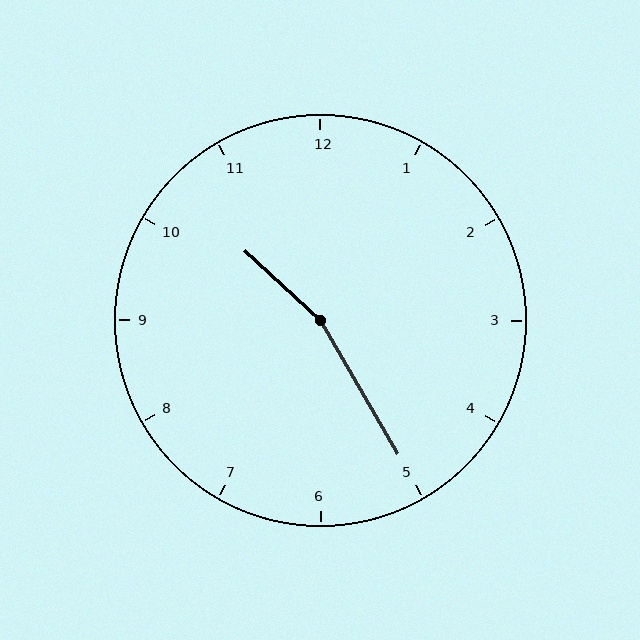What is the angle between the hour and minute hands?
Approximately 162 degrees.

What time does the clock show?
10:25.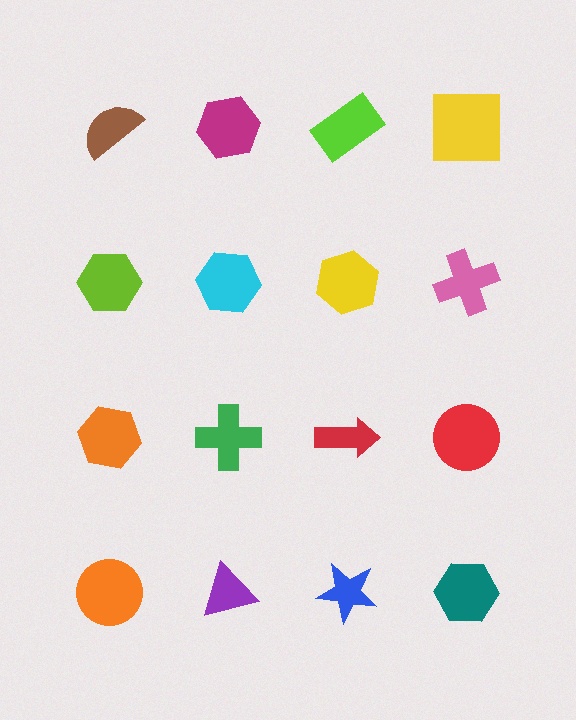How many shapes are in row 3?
4 shapes.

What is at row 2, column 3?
A yellow hexagon.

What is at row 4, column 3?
A blue star.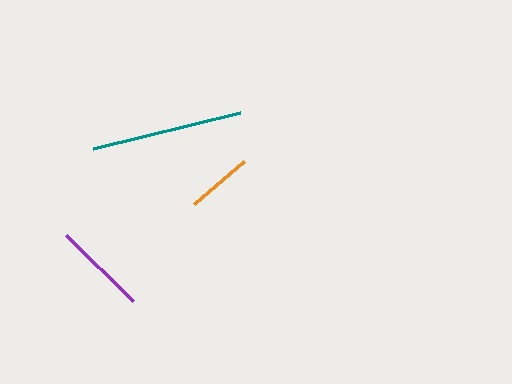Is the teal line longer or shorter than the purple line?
The teal line is longer than the purple line.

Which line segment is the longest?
The teal line is the longest at approximately 151 pixels.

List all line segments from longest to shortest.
From longest to shortest: teal, purple, orange.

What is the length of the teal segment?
The teal segment is approximately 151 pixels long.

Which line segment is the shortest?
The orange line is the shortest at approximately 66 pixels.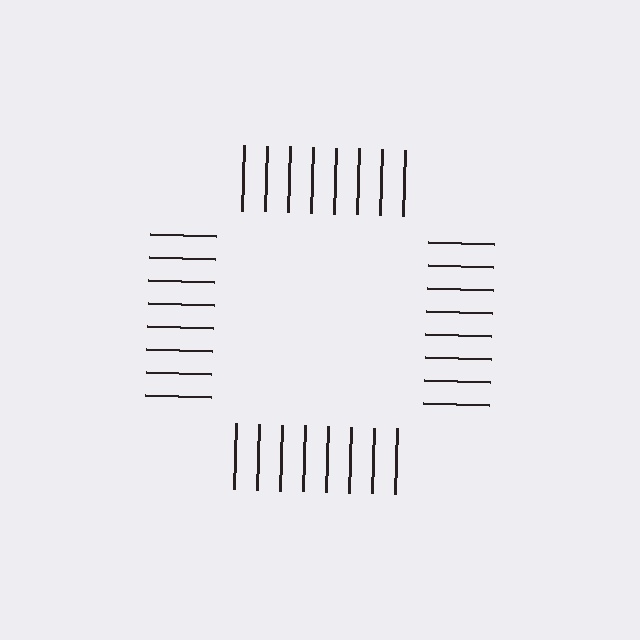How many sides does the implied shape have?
4 sides — the line-ends trace a square.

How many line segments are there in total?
32 — 8 along each of the 4 edges.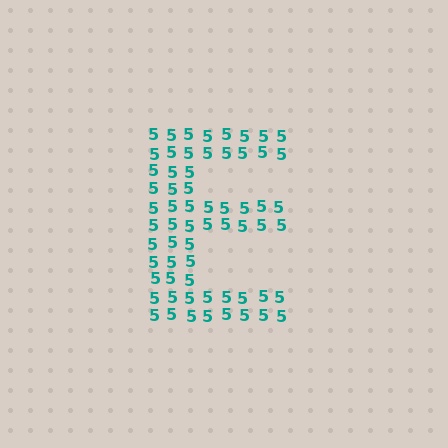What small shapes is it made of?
It is made of small digit 5's.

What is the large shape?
The large shape is the letter E.